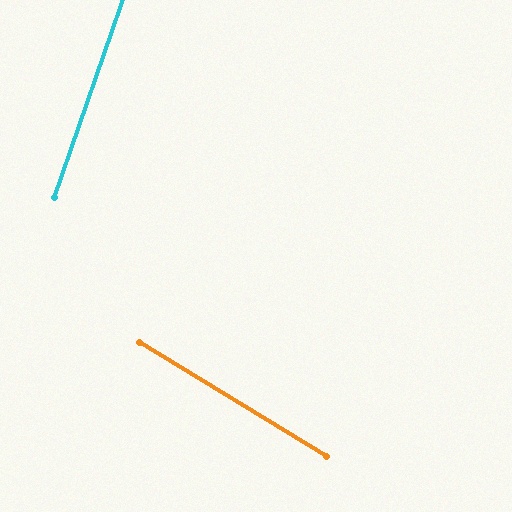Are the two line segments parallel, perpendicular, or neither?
Neither parallel nor perpendicular — they differ by about 78°.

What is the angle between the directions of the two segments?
Approximately 78 degrees.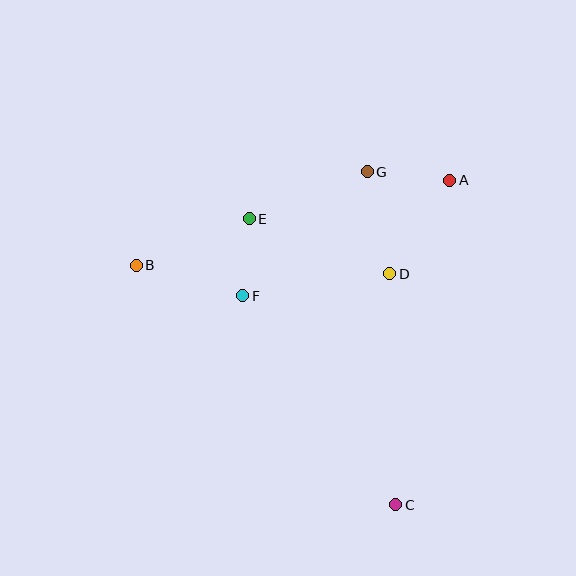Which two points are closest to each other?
Points E and F are closest to each other.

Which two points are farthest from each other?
Points B and C are farthest from each other.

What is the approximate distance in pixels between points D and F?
The distance between D and F is approximately 149 pixels.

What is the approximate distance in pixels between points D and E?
The distance between D and E is approximately 151 pixels.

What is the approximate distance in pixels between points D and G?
The distance between D and G is approximately 104 pixels.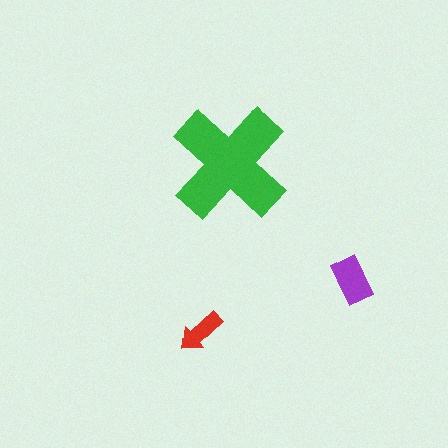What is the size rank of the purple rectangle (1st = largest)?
2nd.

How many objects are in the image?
There are 3 objects in the image.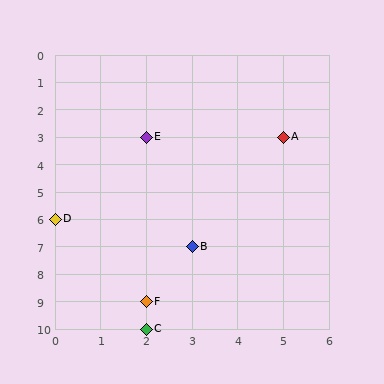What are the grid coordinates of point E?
Point E is at grid coordinates (2, 3).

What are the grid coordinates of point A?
Point A is at grid coordinates (5, 3).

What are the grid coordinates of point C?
Point C is at grid coordinates (2, 10).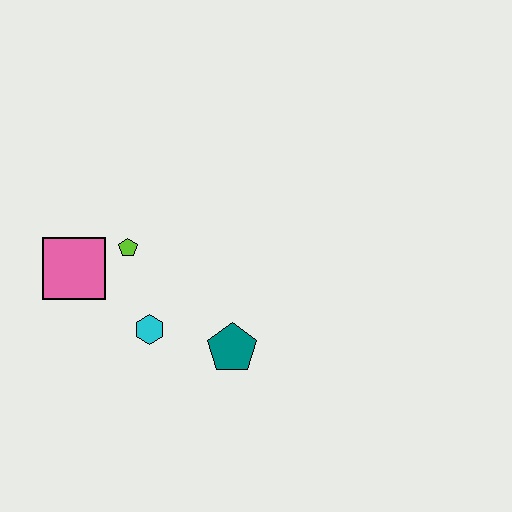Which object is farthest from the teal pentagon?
The pink square is farthest from the teal pentagon.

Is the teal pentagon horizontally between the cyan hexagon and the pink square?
No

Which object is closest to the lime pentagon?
The pink square is closest to the lime pentagon.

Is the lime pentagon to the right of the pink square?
Yes